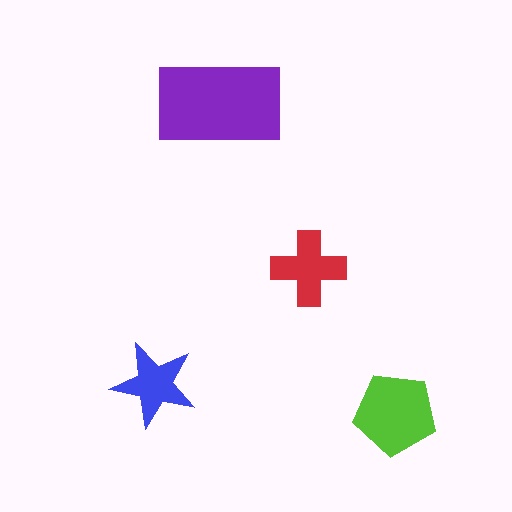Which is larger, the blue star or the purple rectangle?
The purple rectangle.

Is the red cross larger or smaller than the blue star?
Larger.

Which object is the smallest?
The blue star.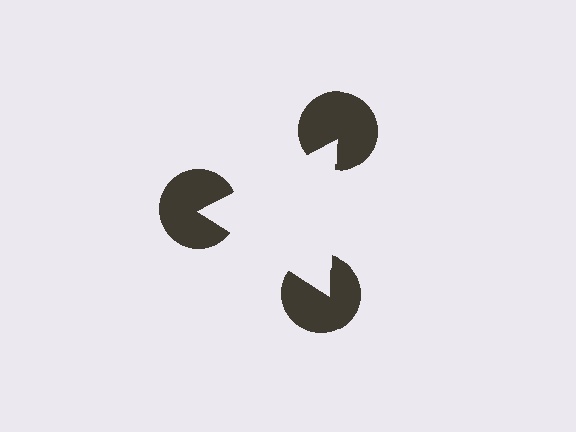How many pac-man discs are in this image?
There are 3 — one at each vertex of the illusory triangle.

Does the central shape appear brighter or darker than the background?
It typically appears slightly brighter than the background, even though no actual brightness change is drawn.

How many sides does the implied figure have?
3 sides.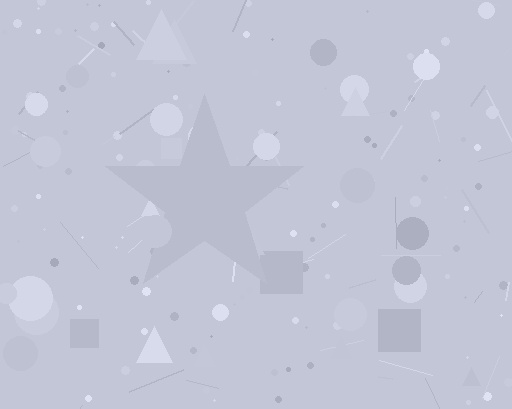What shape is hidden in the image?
A star is hidden in the image.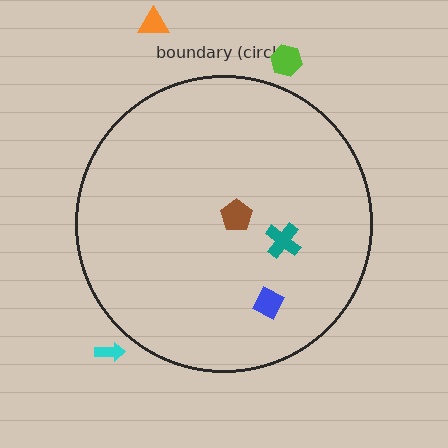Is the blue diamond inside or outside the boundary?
Inside.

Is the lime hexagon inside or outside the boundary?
Outside.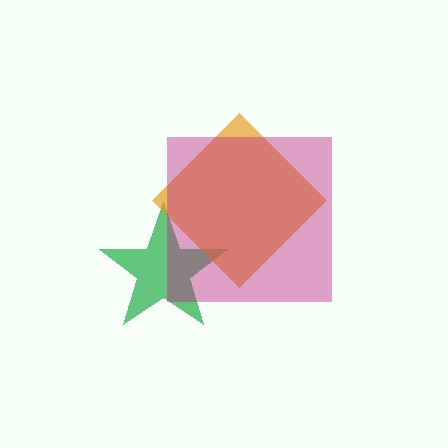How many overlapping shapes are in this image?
There are 3 overlapping shapes in the image.